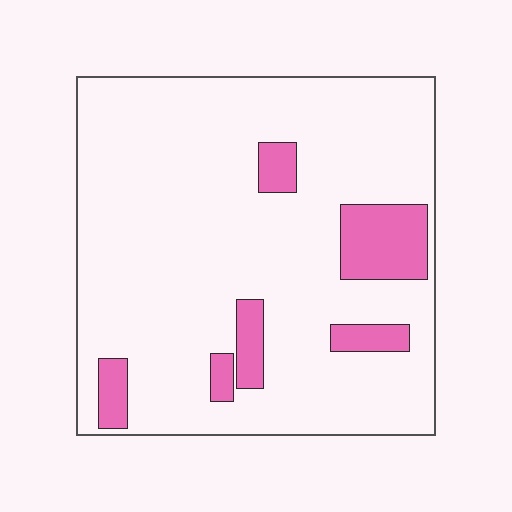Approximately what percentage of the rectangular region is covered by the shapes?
Approximately 15%.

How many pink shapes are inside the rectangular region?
6.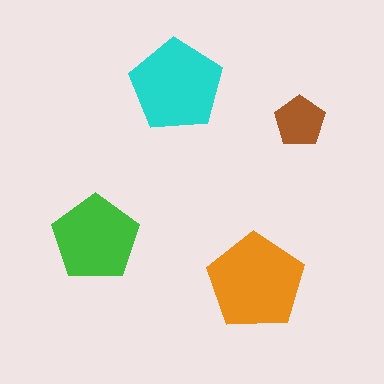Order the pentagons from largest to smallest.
the orange one, the cyan one, the green one, the brown one.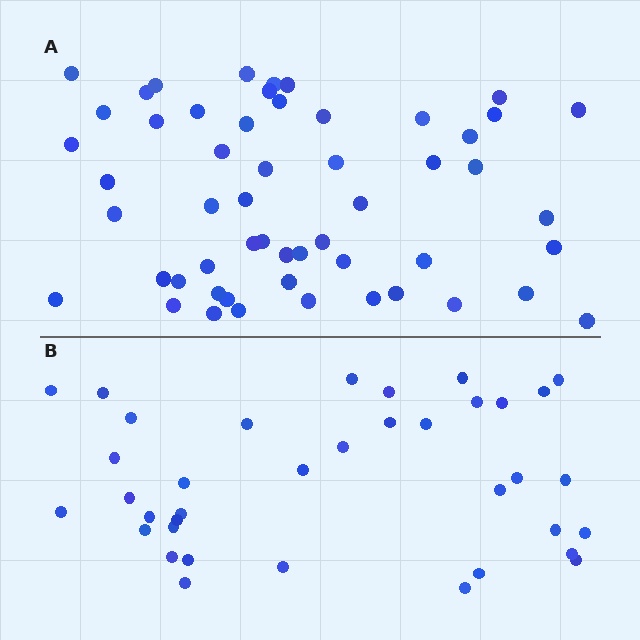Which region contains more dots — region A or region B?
Region A (the top region) has more dots.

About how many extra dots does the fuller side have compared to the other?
Region A has approximately 15 more dots than region B.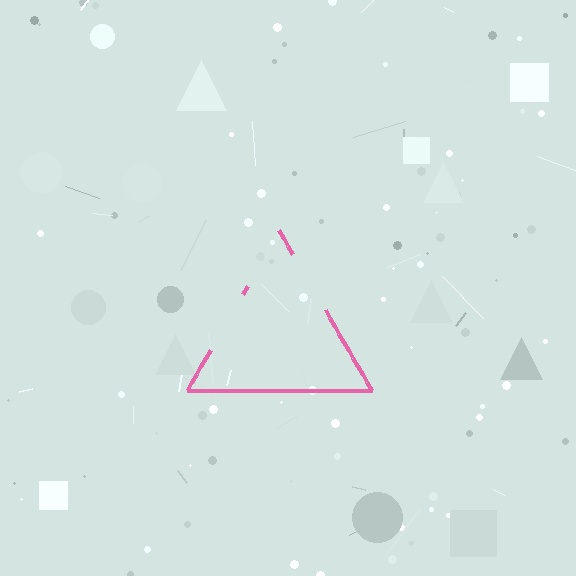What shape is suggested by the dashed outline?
The dashed outline suggests a triangle.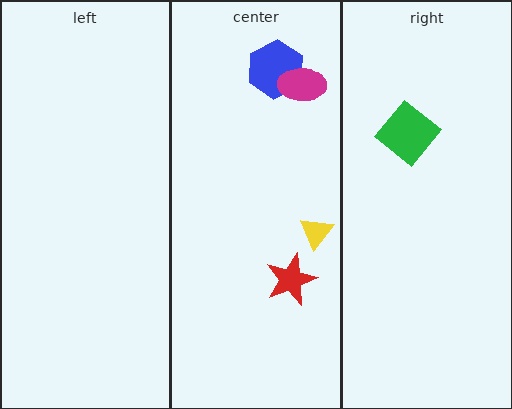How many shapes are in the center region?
4.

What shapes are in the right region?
The green diamond.